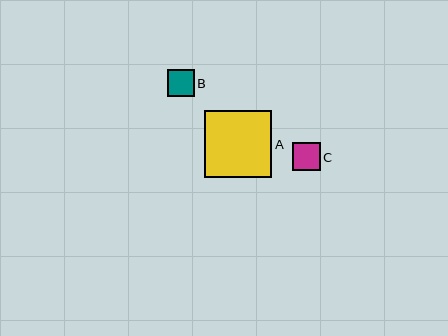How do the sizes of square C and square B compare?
Square C and square B are approximately the same size.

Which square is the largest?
Square A is the largest with a size of approximately 67 pixels.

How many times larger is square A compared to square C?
Square A is approximately 2.4 times the size of square C.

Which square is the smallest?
Square B is the smallest with a size of approximately 27 pixels.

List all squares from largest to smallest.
From largest to smallest: A, C, B.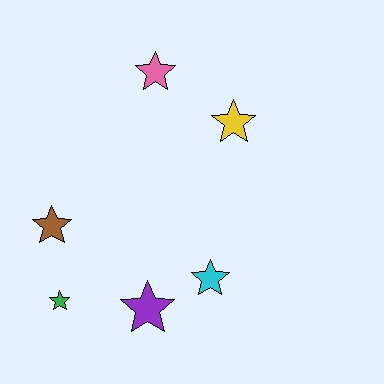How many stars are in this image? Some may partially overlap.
There are 6 stars.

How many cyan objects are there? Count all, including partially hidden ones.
There is 1 cyan object.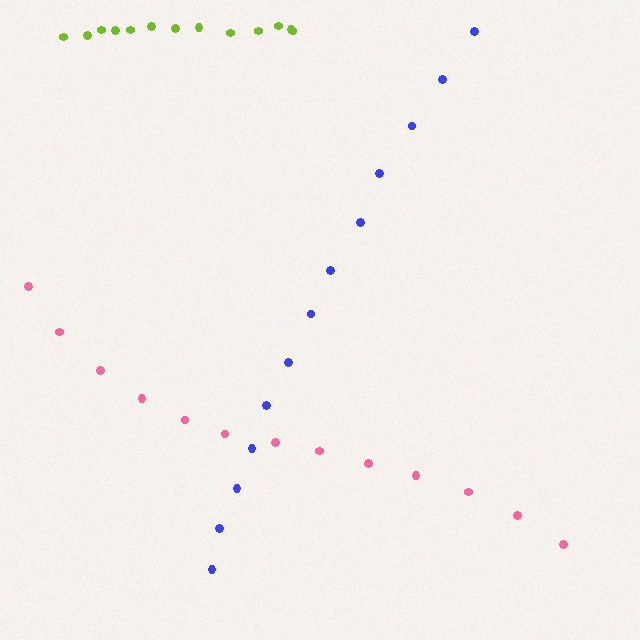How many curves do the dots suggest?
There are 3 distinct paths.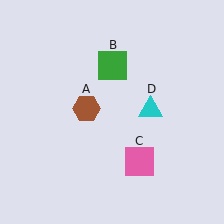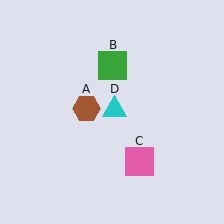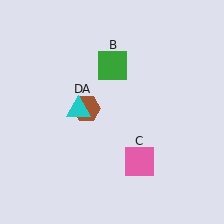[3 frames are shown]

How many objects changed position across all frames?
1 object changed position: cyan triangle (object D).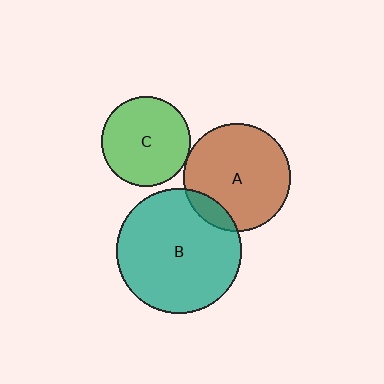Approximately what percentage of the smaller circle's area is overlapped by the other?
Approximately 5%.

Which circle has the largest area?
Circle B (teal).